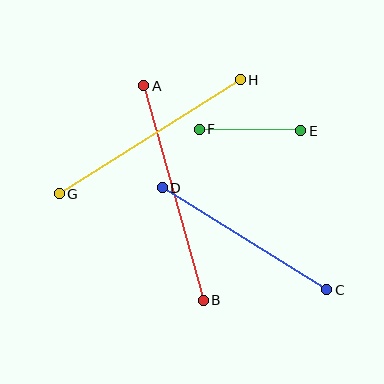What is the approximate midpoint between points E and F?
The midpoint is at approximately (250, 130) pixels.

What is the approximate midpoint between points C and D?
The midpoint is at approximately (244, 239) pixels.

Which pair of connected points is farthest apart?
Points A and B are farthest apart.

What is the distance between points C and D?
The distance is approximately 193 pixels.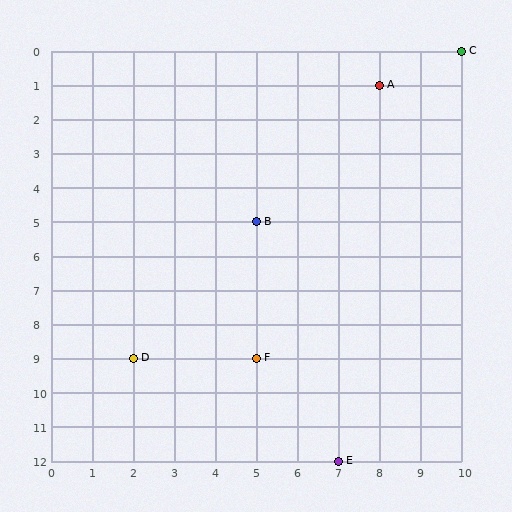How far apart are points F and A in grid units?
Points F and A are 3 columns and 8 rows apart (about 8.5 grid units diagonally).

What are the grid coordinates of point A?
Point A is at grid coordinates (8, 1).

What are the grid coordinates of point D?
Point D is at grid coordinates (2, 9).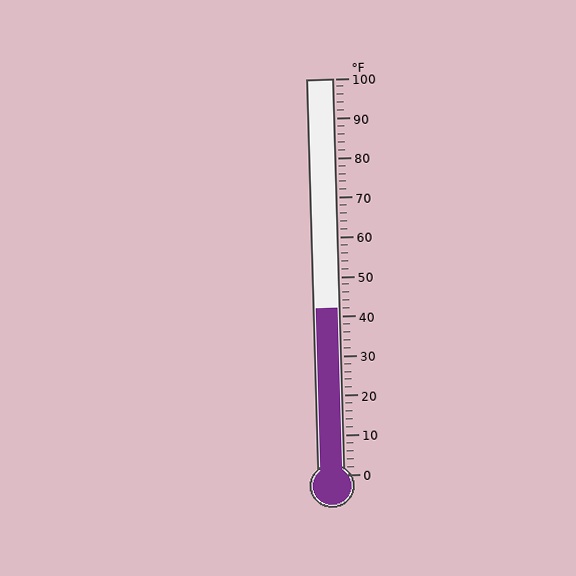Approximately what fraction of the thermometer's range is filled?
The thermometer is filled to approximately 40% of its range.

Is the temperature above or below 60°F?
The temperature is below 60°F.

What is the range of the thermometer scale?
The thermometer scale ranges from 0°F to 100°F.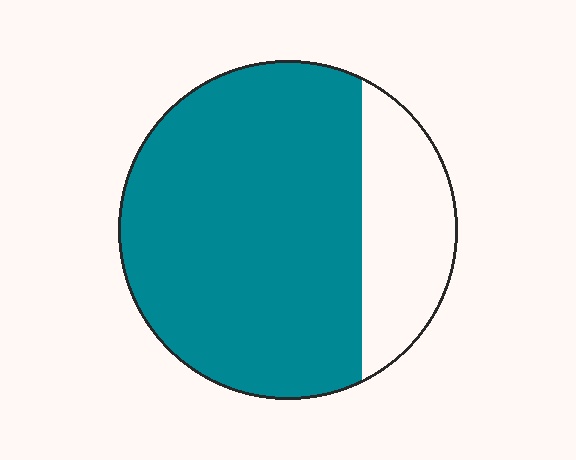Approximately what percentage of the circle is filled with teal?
Approximately 75%.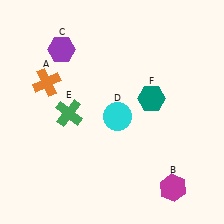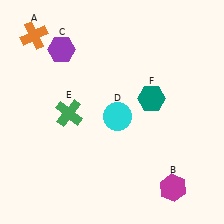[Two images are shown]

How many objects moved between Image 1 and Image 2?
1 object moved between the two images.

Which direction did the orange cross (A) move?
The orange cross (A) moved up.